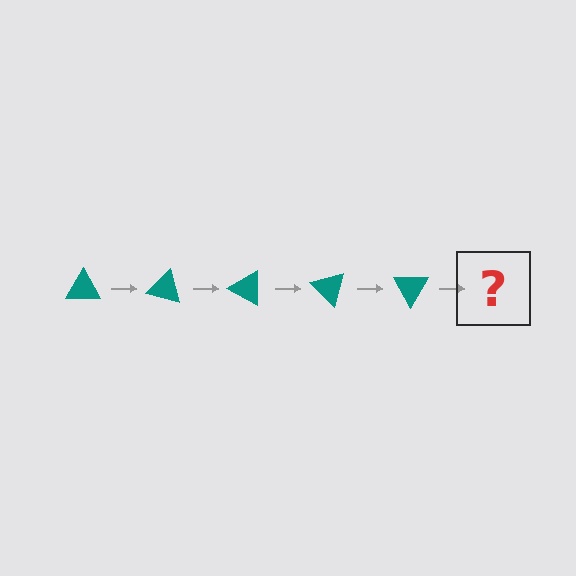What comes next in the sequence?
The next element should be a teal triangle rotated 75 degrees.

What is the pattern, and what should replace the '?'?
The pattern is that the triangle rotates 15 degrees each step. The '?' should be a teal triangle rotated 75 degrees.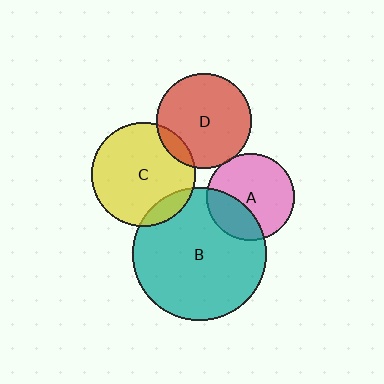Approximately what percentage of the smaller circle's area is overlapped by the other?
Approximately 10%.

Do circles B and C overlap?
Yes.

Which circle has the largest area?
Circle B (teal).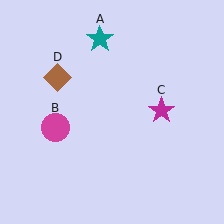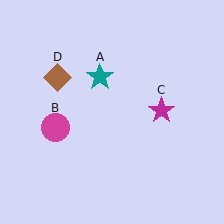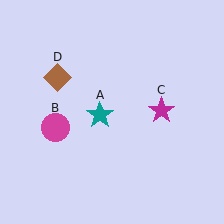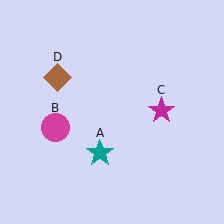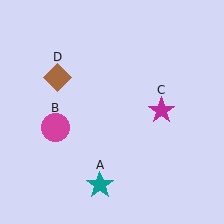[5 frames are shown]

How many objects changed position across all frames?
1 object changed position: teal star (object A).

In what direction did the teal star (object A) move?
The teal star (object A) moved down.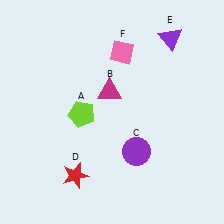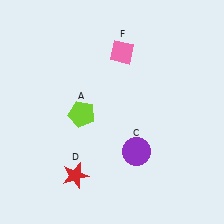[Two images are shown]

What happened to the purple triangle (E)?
The purple triangle (E) was removed in Image 2. It was in the top-right area of Image 1.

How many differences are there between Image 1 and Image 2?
There are 2 differences between the two images.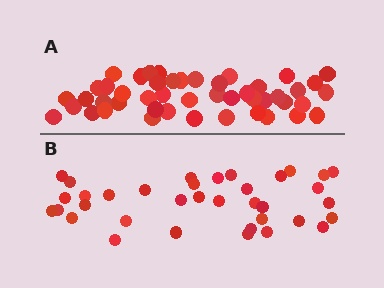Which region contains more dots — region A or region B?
Region A (the top region) has more dots.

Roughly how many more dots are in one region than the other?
Region A has roughly 12 or so more dots than region B.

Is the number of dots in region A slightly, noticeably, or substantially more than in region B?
Region A has noticeably more, but not dramatically so. The ratio is roughly 1.3 to 1.